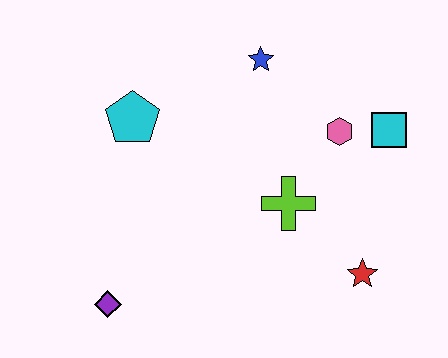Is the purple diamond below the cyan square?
Yes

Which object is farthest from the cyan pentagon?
The red star is farthest from the cyan pentagon.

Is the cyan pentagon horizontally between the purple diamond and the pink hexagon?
Yes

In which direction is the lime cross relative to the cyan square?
The lime cross is to the left of the cyan square.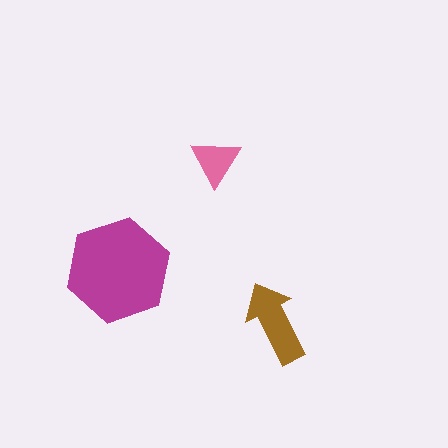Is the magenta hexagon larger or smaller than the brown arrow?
Larger.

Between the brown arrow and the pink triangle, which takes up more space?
The brown arrow.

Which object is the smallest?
The pink triangle.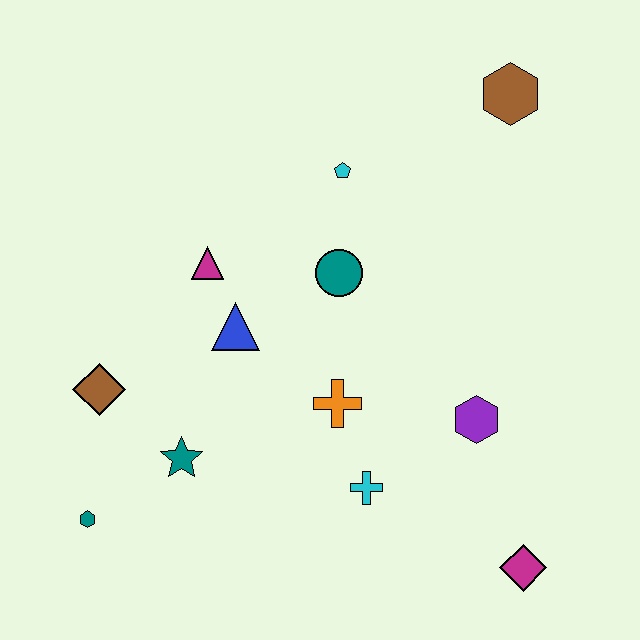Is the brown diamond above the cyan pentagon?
No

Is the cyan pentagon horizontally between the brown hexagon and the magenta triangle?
Yes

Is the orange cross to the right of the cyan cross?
No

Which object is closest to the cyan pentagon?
The teal circle is closest to the cyan pentagon.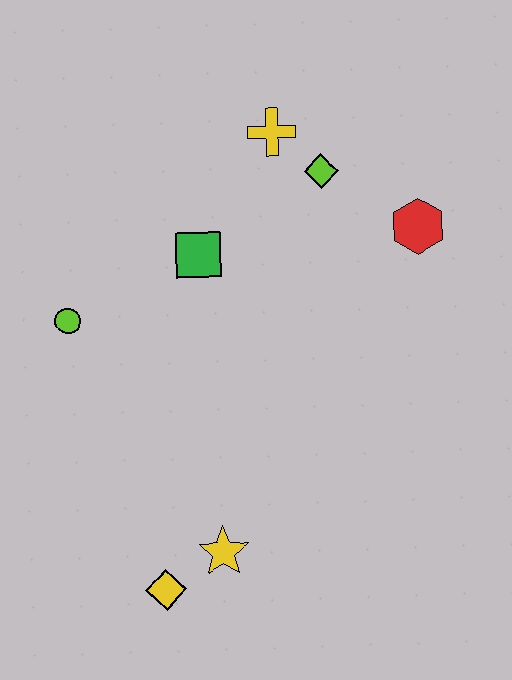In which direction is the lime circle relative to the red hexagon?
The lime circle is to the left of the red hexagon.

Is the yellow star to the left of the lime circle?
No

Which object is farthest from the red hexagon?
The yellow diamond is farthest from the red hexagon.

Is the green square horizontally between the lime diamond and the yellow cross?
No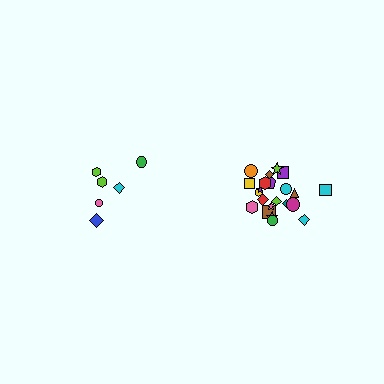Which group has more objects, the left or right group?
The right group.